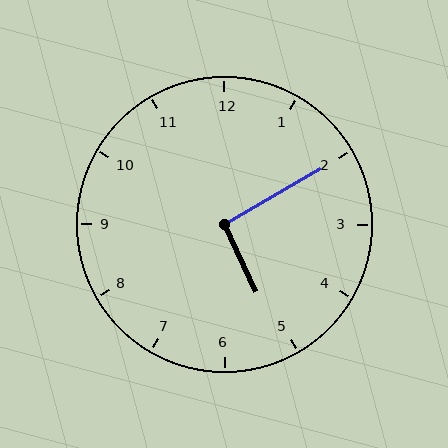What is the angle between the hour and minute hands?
Approximately 95 degrees.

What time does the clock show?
5:10.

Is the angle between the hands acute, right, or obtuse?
It is right.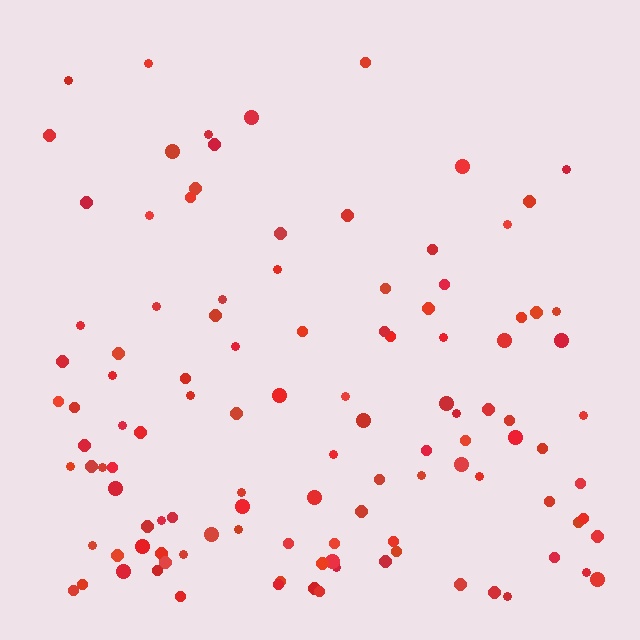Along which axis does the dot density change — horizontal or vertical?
Vertical.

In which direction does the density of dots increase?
From top to bottom, with the bottom side densest.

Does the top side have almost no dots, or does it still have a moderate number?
Still a moderate number, just noticeably fewer than the bottom.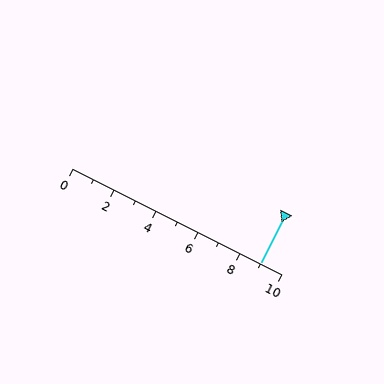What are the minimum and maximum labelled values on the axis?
The axis runs from 0 to 10.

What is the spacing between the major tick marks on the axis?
The major ticks are spaced 2 apart.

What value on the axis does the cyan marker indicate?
The marker indicates approximately 9.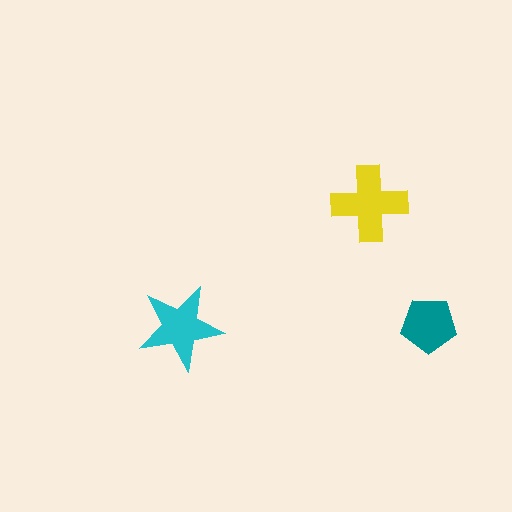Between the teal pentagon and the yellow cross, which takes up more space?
The yellow cross.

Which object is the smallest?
The teal pentagon.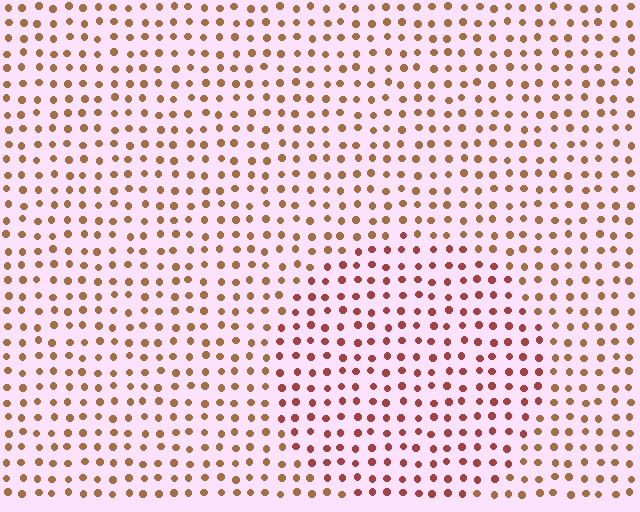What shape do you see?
I see a circle.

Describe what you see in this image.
The image is filled with small brown elements in a uniform arrangement. A circle-shaped region is visible where the elements are tinted to a slightly different hue, forming a subtle color boundary.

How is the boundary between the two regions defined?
The boundary is defined purely by a slight shift in hue (about 29 degrees). Spacing, size, and orientation are identical on both sides.